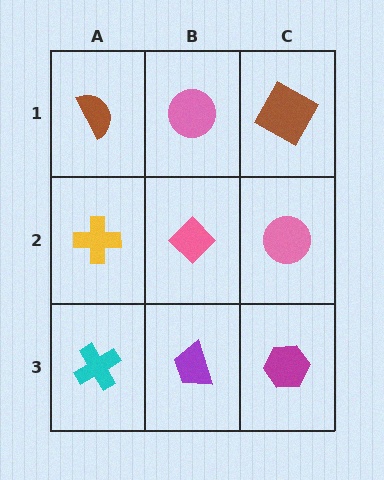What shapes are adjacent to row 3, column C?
A pink circle (row 2, column C), a purple trapezoid (row 3, column B).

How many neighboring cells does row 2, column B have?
4.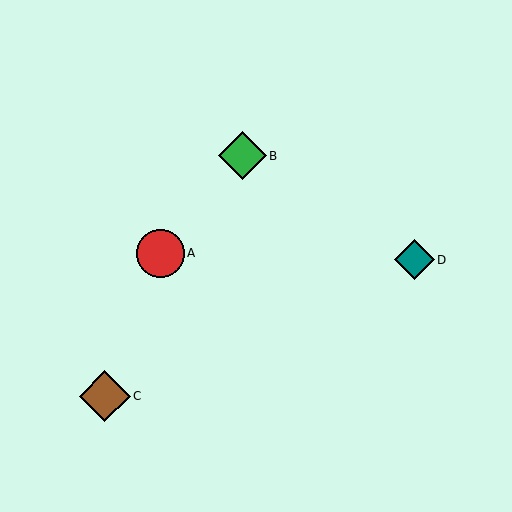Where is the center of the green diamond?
The center of the green diamond is at (242, 156).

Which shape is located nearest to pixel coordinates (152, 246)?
The red circle (labeled A) at (160, 253) is nearest to that location.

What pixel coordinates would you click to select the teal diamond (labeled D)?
Click at (414, 260) to select the teal diamond D.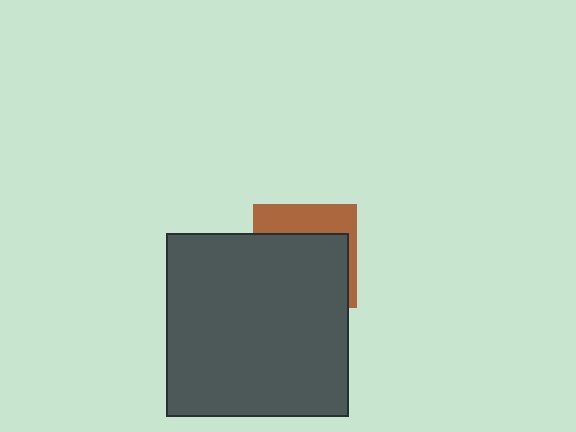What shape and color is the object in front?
The object in front is a dark gray square.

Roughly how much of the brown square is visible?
A small part of it is visible (roughly 34%).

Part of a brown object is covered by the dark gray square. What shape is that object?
It is a square.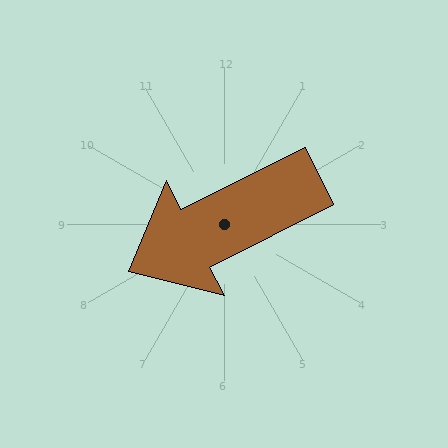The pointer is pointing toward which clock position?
Roughly 8 o'clock.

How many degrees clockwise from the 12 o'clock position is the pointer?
Approximately 243 degrees.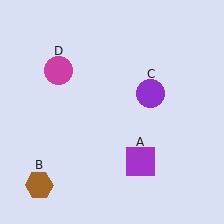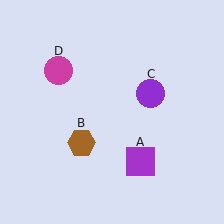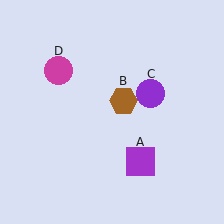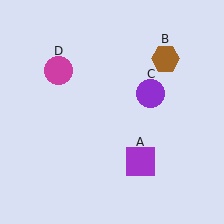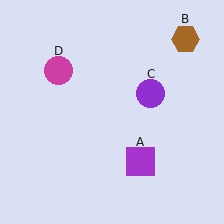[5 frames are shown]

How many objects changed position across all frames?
1 object changed position: brown hexagon (object B).